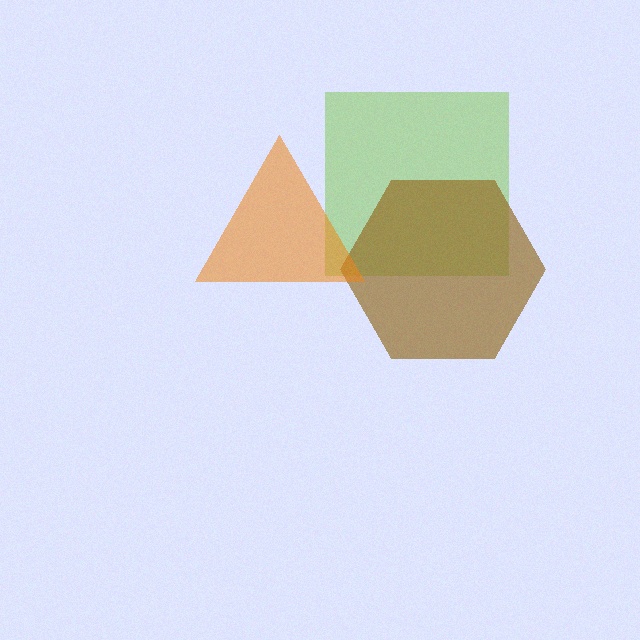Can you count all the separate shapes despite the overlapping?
Yes, there are 3 separate shapes.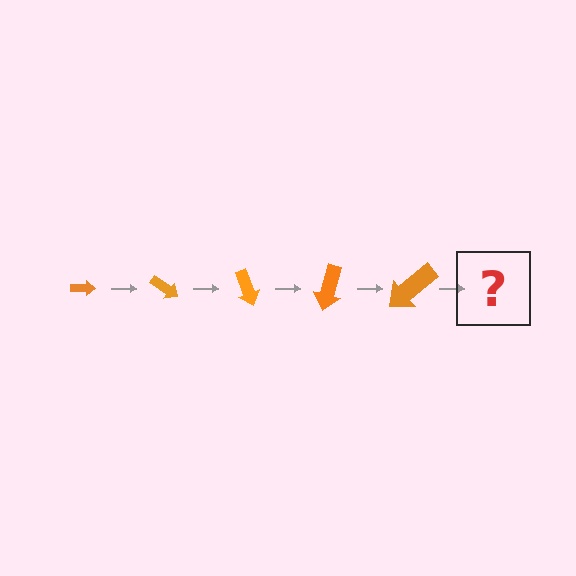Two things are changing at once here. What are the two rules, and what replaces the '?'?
The two rules are that the arrow grows larger each step and it rotates 35 degrees each step. The '?' should be an arrow, larger than the previous one and rotated 175 degrees from the start.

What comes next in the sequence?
The next element should be an arrow, larger than the previous one and rotated 175 degrees from the start.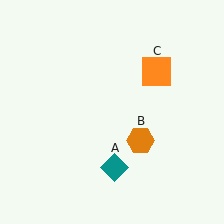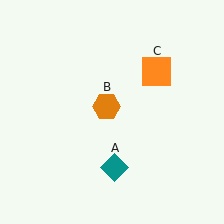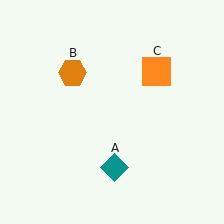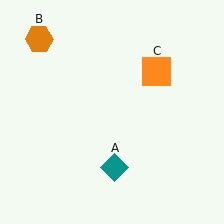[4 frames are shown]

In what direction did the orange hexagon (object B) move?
The orange hexagon (object B) moved up and to the left.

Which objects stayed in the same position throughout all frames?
Teal diamond (object A) and orange square (object C) remained stationary.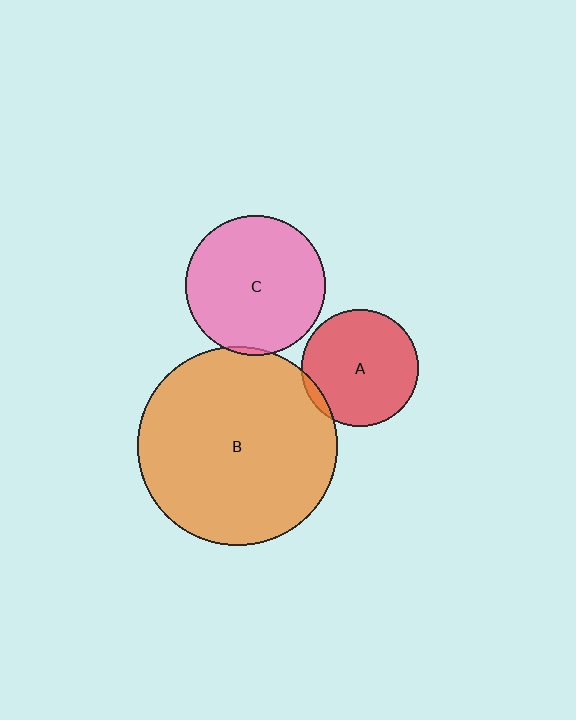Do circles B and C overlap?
Yes.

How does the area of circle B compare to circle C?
Approximately 2.0 times.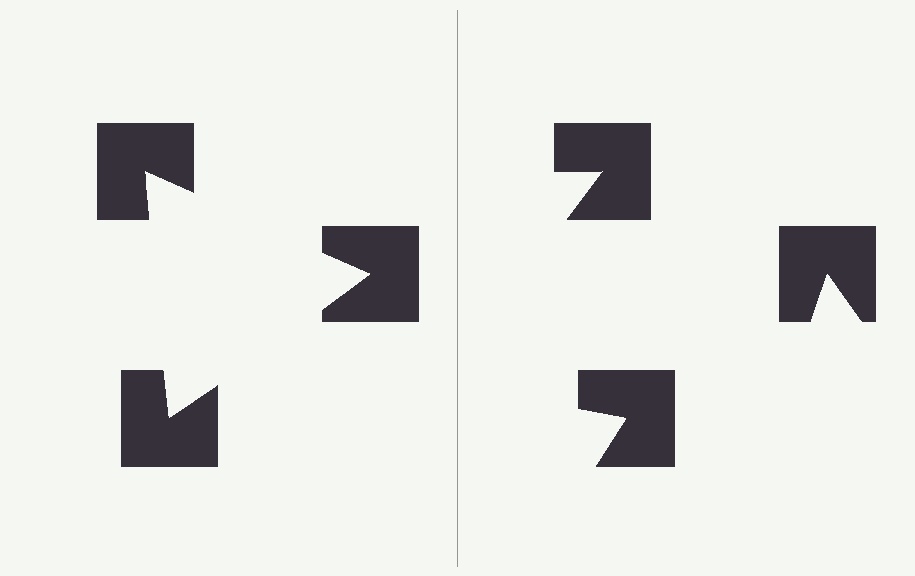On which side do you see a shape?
An illusory triangle appears on the left side. On the right side the wedge cuts are rotated, so no coherent shape forms.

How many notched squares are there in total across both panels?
6 — 3 on each side.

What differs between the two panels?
The notched squares are positioned identically on both sides; only the wedge orientations differ. On the left they align to a triangle; on the right they are misaligned.